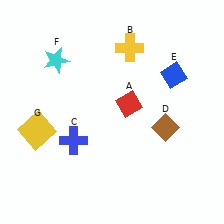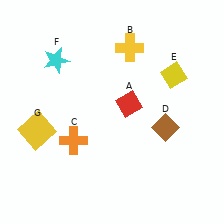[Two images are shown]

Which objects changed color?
C changed from blue to orange. E changed from blue to yellow.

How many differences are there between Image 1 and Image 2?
There are 2 differences between the two images.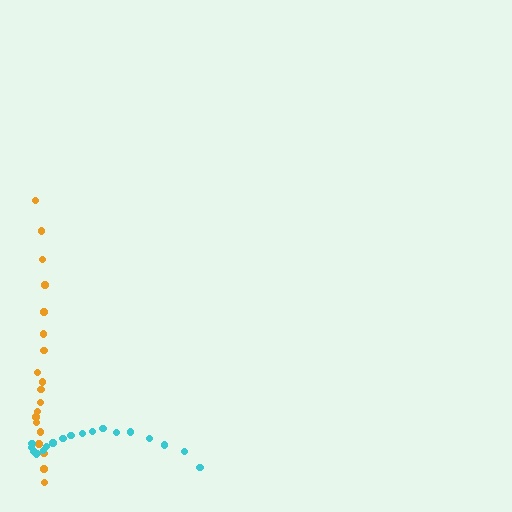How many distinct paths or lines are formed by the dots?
There are 2 distinct paths.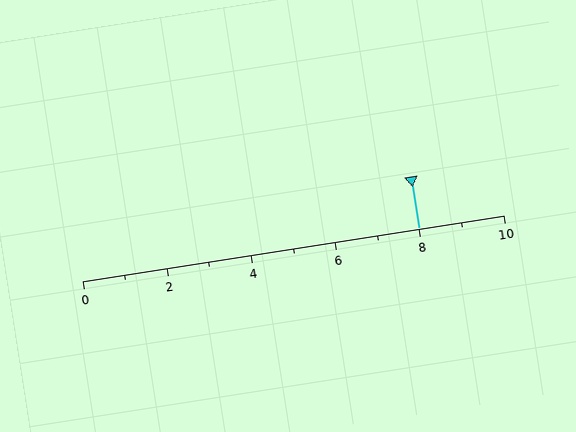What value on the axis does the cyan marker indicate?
The marker indicates approximately 8.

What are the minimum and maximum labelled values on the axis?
The axis runs from 0 to 10.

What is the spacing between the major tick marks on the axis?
The major ticks are spaced 2 apart.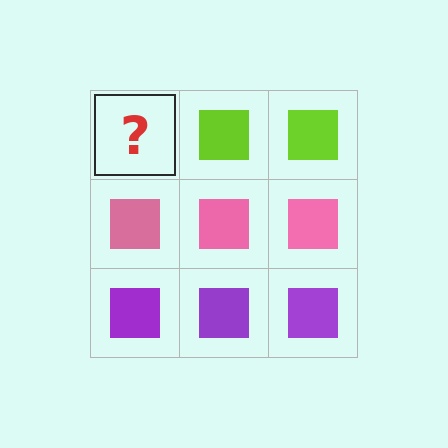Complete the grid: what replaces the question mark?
The question mark should be replaced with a lime square.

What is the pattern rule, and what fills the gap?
The rule is that each row has a consistent color. The gap should be filled with a lime square.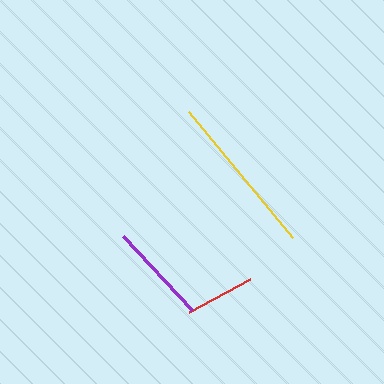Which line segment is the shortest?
The red line is the shortest at approximately 70 pixels.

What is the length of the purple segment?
The purple segment is approximately 101 pixels long.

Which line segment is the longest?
The yellow line is the longest at approximately 163 pixels.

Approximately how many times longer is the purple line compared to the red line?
The purple line is approximately 1.4 times the length of the red line.